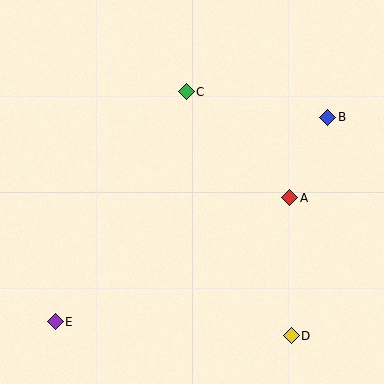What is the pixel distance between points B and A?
The distance between B and A is 89 pixels.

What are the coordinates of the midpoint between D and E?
The midpoint between D and E is at (173, 329).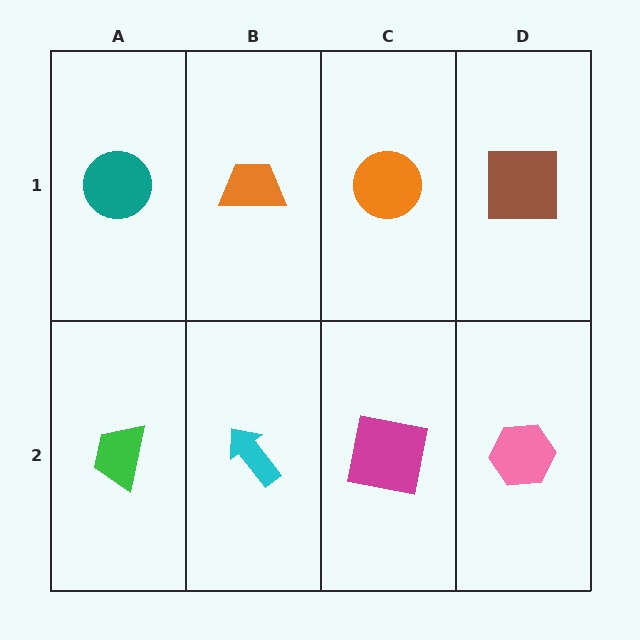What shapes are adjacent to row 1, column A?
A green trapezoid (row 2, column A), an orange trapezoid (row 1, column B).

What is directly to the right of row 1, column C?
A brown square.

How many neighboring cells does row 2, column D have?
2.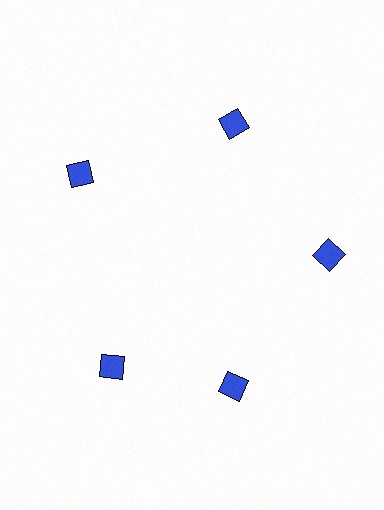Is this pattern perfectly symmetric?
No. The 5 blue squares are arranged in a ring, but one element near the 8 o'clock position is rotated out of alignment along the ring, breaking the 5-fold rotational symmetry.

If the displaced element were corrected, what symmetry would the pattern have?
It would have 5-fold rotational symmetry — the pattern would map onto itself every 72 degrees.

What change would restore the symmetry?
The symmetry would be restored by rotating it back into even spacing with its neighbors so that all 5 squares sit at equal angles and equal distance from the center.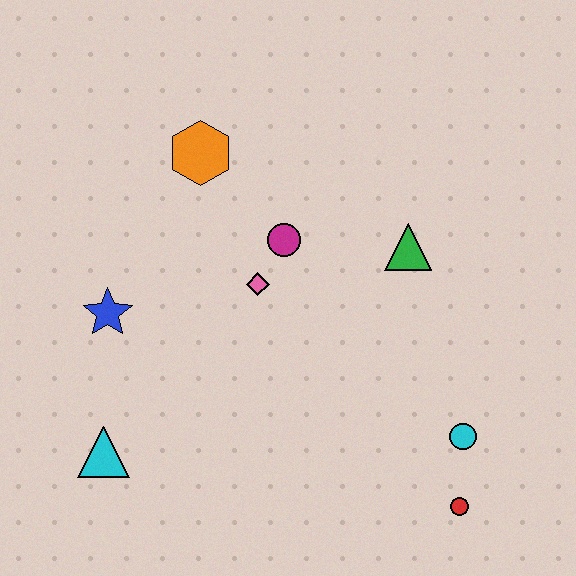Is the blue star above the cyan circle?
Yes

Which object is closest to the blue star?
The cyan triangle is closest to the blue star.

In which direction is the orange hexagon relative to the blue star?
The orange hexagon is above the blue star.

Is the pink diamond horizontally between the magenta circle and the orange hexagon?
Yes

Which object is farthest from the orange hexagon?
The red circle is farthest from the orange hexagon.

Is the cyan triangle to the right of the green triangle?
No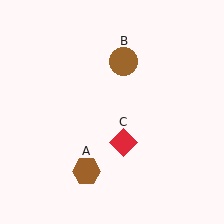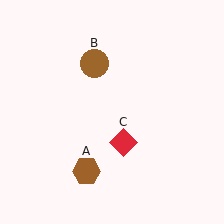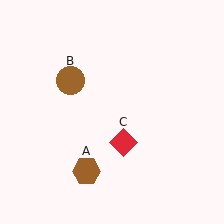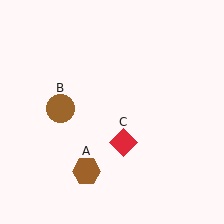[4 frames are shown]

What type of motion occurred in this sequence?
The brown circle (object B) rotated counterclockwise around the center of the scene.